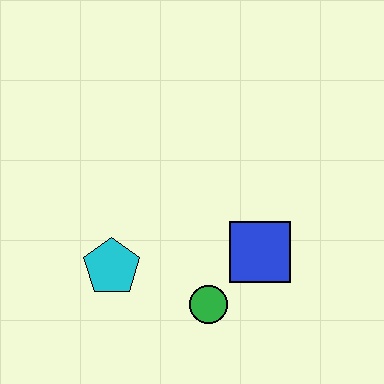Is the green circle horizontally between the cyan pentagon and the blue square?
Yes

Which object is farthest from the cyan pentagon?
The blue square is farthest from the cyan pentagon.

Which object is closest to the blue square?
The green circle is closest to the blue square.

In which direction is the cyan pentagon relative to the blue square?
The cyan pentagon is to the left of the blue square.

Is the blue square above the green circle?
Yes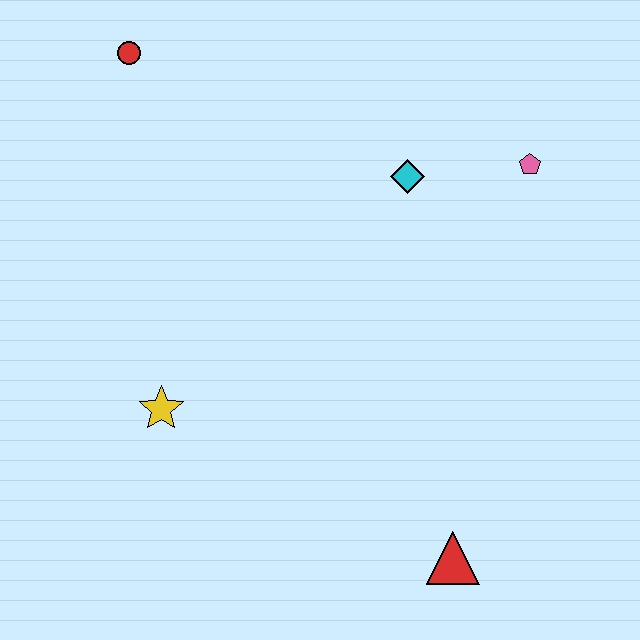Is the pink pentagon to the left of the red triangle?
No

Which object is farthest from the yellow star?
The pink pentagon is farthest from the yellow star.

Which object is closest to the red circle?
The cyan diamond is closest to the red circle.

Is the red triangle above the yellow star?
No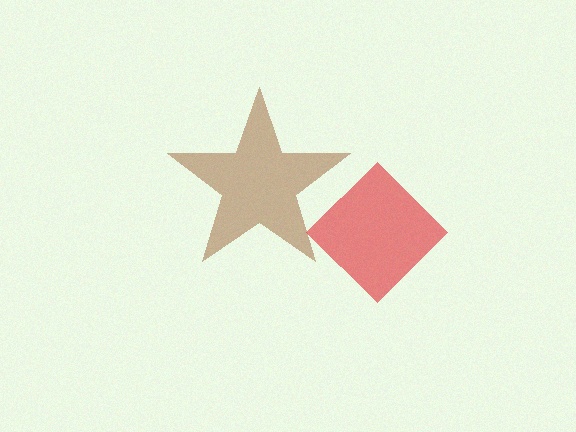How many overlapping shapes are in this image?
There are 2 overlapping shapes in the image.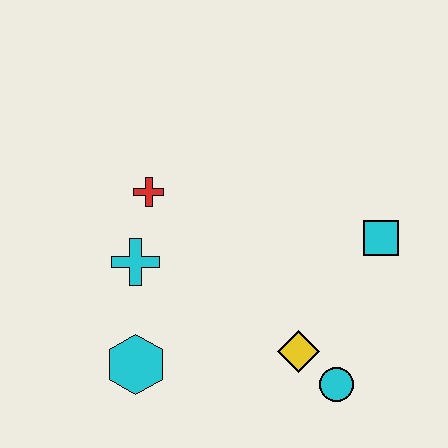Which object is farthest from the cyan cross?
The cyan square is farthest from the cyan cross.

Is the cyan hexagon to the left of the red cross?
Yes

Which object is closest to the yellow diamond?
The cyan circle is closest to the yellow diamond.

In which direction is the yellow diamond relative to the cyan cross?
The yellow diamond is to the right of the cyan cross.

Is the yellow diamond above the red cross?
No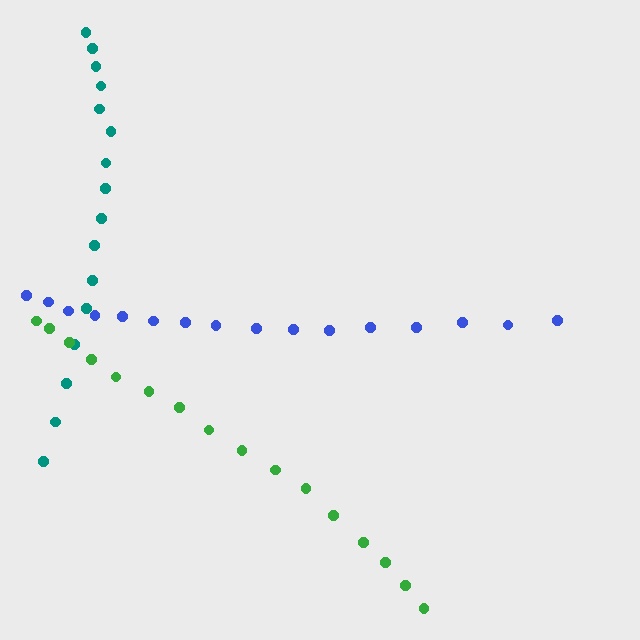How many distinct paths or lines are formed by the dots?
There are 3 distinct paths.